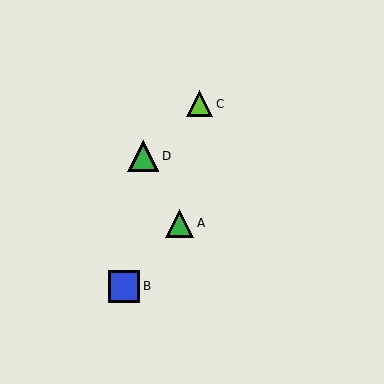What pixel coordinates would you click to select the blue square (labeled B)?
Click at (124, 286) to select the blue square B.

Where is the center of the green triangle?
The center of the green triangle is at (143, 156).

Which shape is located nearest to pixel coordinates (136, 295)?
The blue square (labeled B) at (124, 286) is nearest to that location.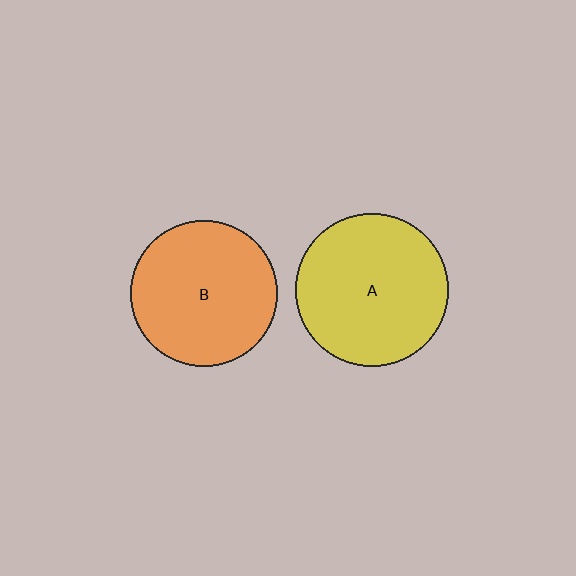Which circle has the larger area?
Circle A (yellow).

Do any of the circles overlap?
No, none of the circles overlap.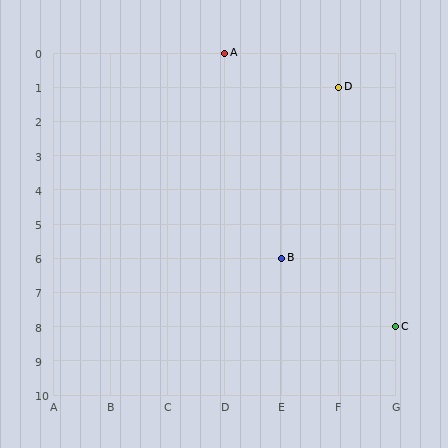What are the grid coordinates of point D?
Point D is at grid coordinates (F, 1).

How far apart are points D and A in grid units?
Points D and A are 2 columns and 1 row apart (about 2.2 grid units diagonally).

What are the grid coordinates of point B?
Point B is at grid coordinates (E, 6).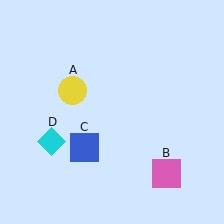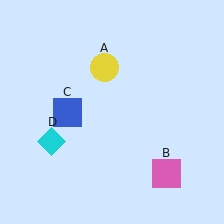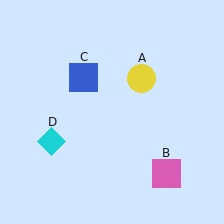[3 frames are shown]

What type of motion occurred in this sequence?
The yellow circle (object A), blue square (object C) rotated clockwise around the center of the scene.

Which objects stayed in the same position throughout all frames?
Pink square (object B) and cyan diamond (object D) remained stationary.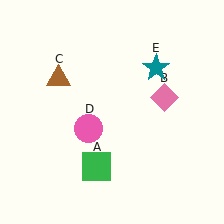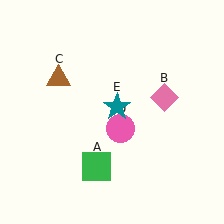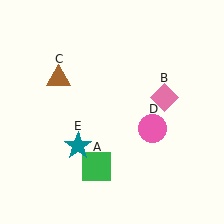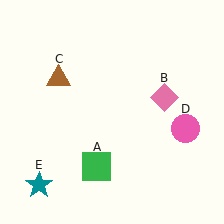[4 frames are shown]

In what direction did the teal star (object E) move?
The teal star (object E) moved down and to the left.